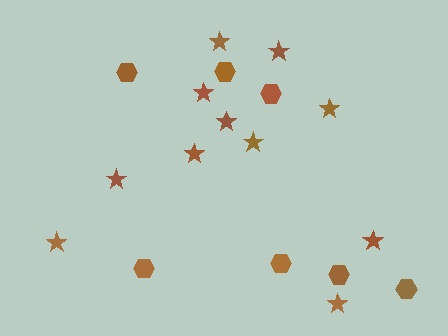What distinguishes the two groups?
There are 2 groups: one group of hexagons (7) and one group of stars (11).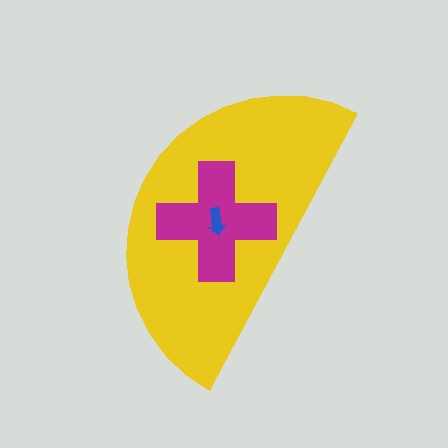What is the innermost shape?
The blue arrow.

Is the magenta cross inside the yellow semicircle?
Yes.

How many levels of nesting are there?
3.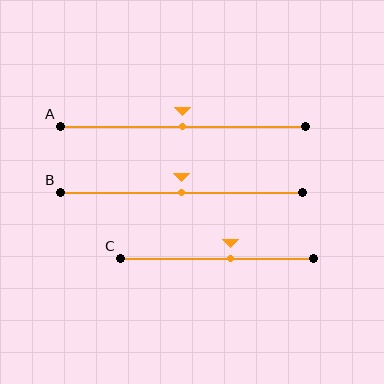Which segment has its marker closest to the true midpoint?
Segment A has its marker closest to the true midpoint.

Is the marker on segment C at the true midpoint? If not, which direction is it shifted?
No, the marker on segment C is shifted to the right by about 7% of the segment length.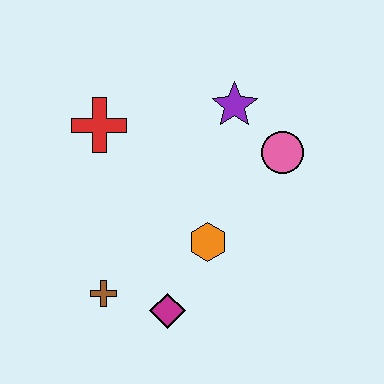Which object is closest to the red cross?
The purple star is closest to the red cross.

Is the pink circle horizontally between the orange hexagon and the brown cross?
No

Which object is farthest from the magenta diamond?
The purple star is farthest from the magenta diamond.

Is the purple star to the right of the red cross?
Yes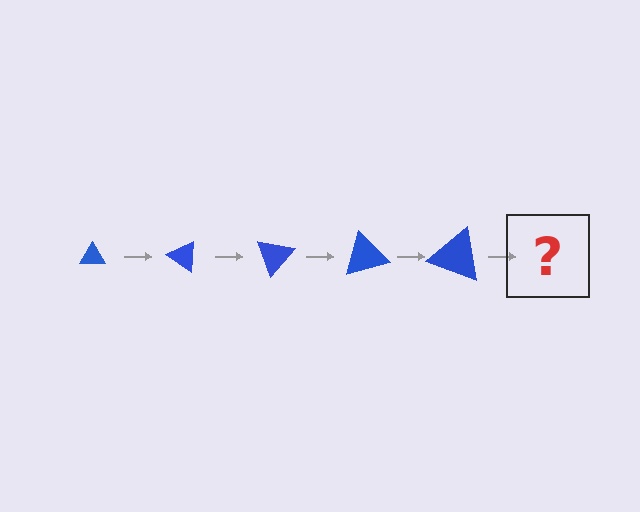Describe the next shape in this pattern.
It should be a triangle, larger than the previous one and rotated 175 degrees from the start.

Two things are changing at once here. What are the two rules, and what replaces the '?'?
The two rules are that the triangle grows larger each step and it rotates 35 degrees each step. The '?' should be a triangle, larger than the previous one and rotated 175 degrees from the start.